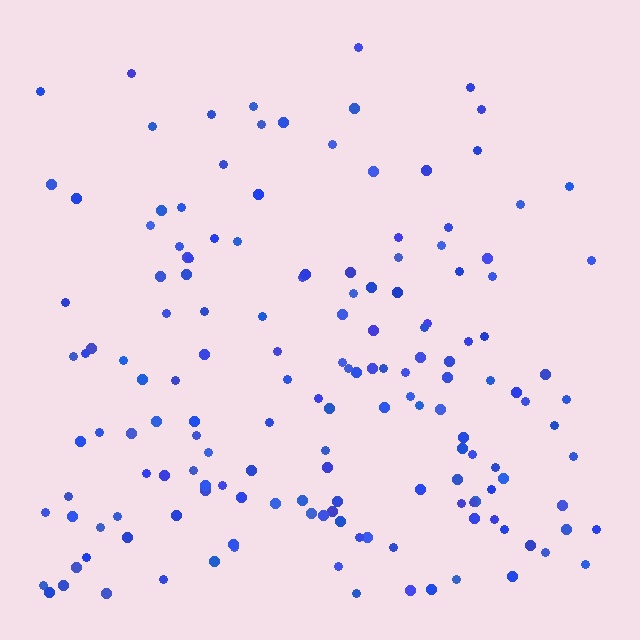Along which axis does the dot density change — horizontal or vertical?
Vertical.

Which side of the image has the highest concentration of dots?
The bottom.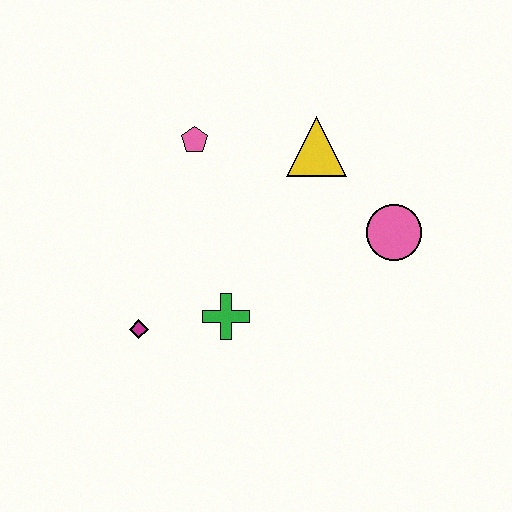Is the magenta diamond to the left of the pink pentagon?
Yes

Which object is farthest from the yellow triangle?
The magenta diamond is farthest from the yellow triangle.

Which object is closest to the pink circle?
The yellow triangle is closest to the pink circle.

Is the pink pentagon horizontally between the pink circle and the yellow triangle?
No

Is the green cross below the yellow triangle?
Yes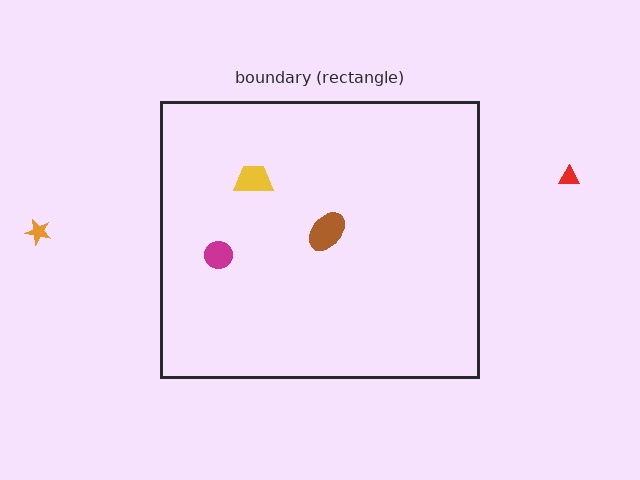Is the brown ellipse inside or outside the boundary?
Inside.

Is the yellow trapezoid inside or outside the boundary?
Inside.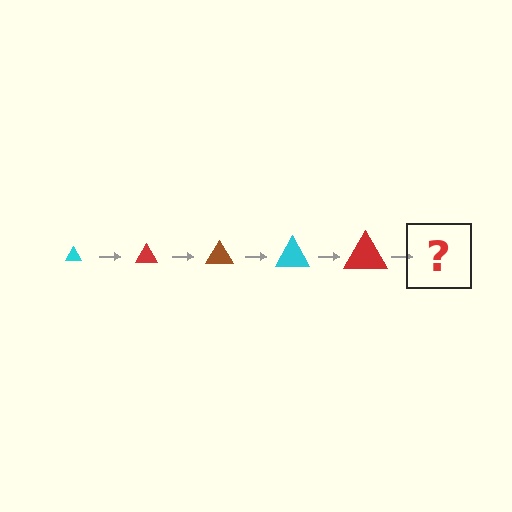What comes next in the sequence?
The next element should be a brown triangle, larger than the previous one.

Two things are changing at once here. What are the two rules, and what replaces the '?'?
The two rules are that the triangle grows larger each step and the color cycles through cyan, red, and brown. The '?' should be a brown triangle, larger than the previous one.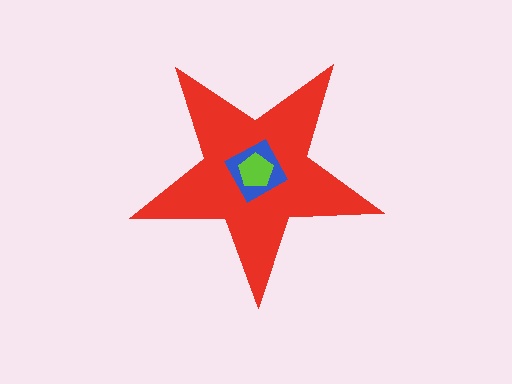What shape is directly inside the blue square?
The lime pentagon.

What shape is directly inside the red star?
The blue square.